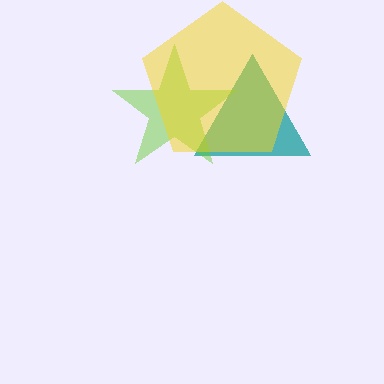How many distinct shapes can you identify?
There are 3 distinct shapes: a teal triangle, a lime star, a yellow pentagon.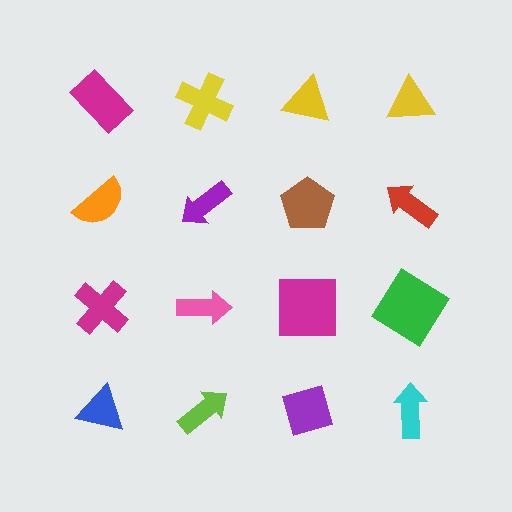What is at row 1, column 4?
A yellow triangle.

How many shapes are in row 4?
4 shapes.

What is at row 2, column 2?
A purple arrow.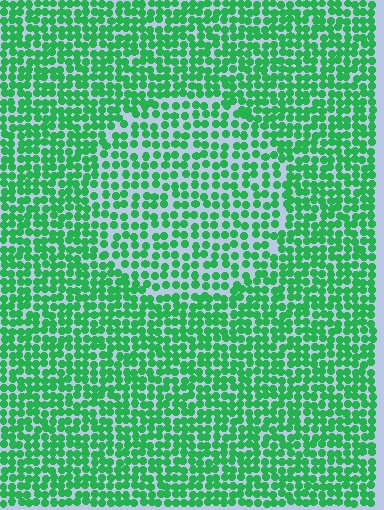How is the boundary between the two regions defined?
The boundary is defined by a change in element density (approximately 1.5x ratio). All elements are the same color, size, and shape.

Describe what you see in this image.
The image contains small green elements arranged at two different densities. A circle-shaped region is visible where the elements are less densely packed than the surrounding area.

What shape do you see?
I see a circle.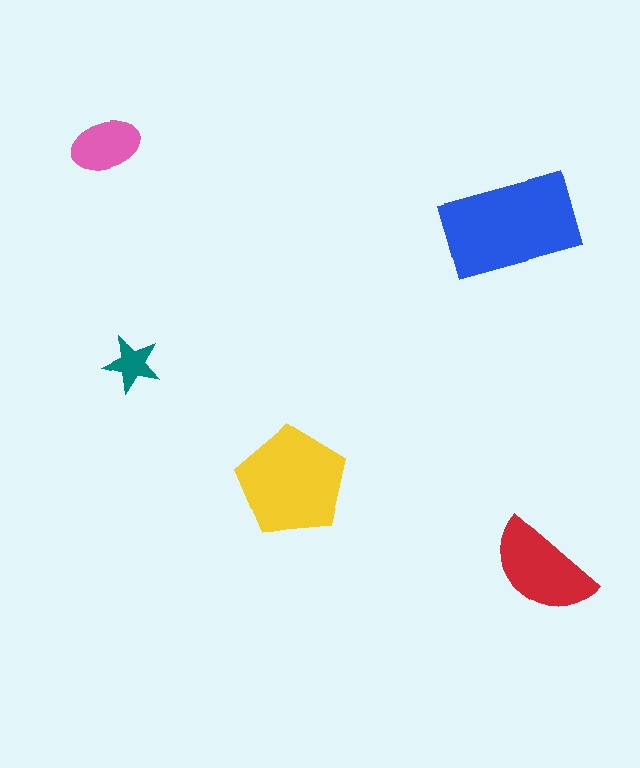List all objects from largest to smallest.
The blue rectangle, the yellow pentagon, the red semicircle, the pink ellipse, the teal star.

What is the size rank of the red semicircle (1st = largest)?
3rd.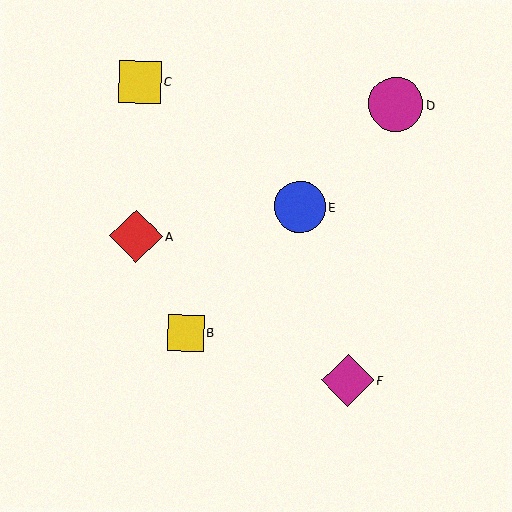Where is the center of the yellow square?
The center of the yellow square is at (140, 82).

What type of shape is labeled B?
Shape B is a yellow square.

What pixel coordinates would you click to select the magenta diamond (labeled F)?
Click at (348, 380) to select the magenta diamond F.